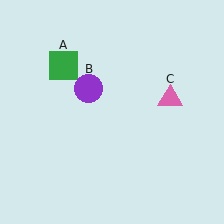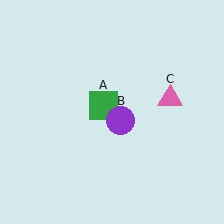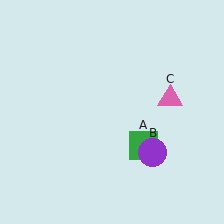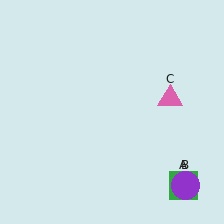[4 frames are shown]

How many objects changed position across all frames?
2 objects changed position: green square (object A), purple circle (object B).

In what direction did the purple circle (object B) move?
The purple circle (object B) moved down and to the right.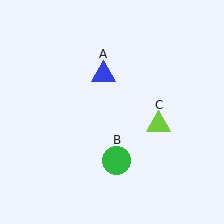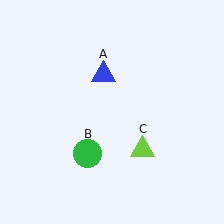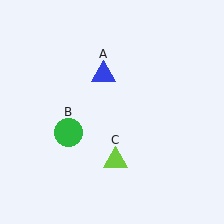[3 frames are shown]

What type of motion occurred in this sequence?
The green circle (object B), lime triangle (object C) rotated clockwise around the center of the scene.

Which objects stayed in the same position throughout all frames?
Blue triangle (object A) remained stationary.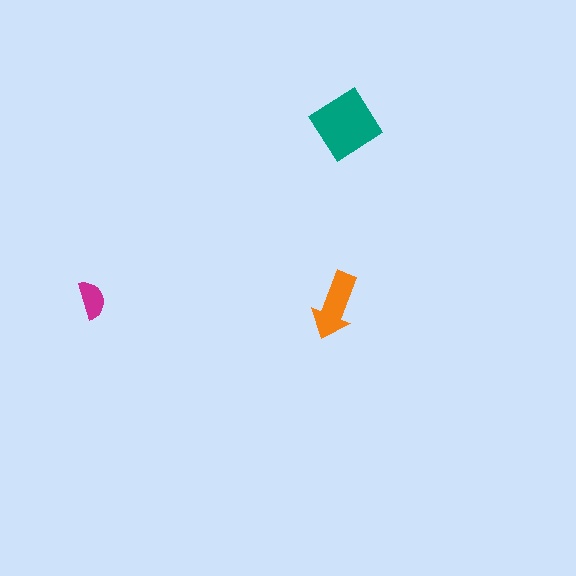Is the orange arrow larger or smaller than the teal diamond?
Smaller.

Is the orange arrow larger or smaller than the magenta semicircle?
Larger.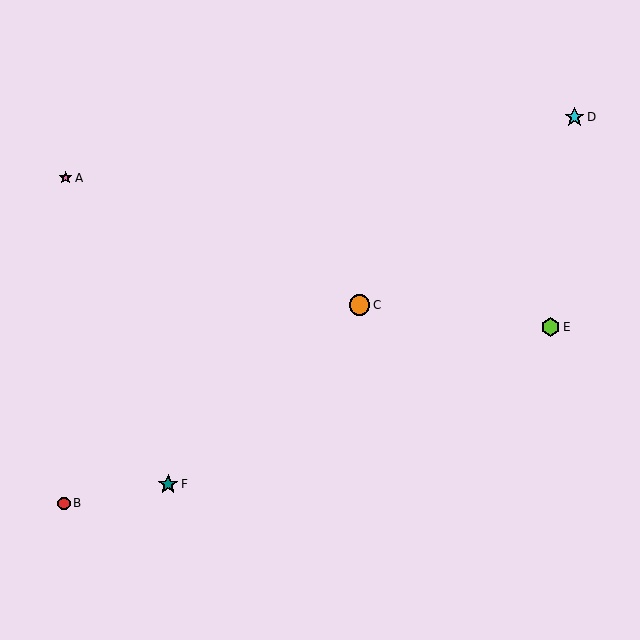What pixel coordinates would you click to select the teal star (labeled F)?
Click at (168, 484) to select the teal star F.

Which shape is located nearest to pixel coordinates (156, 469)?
The teal star (labeled F) at (168, 484) is nearest to that location.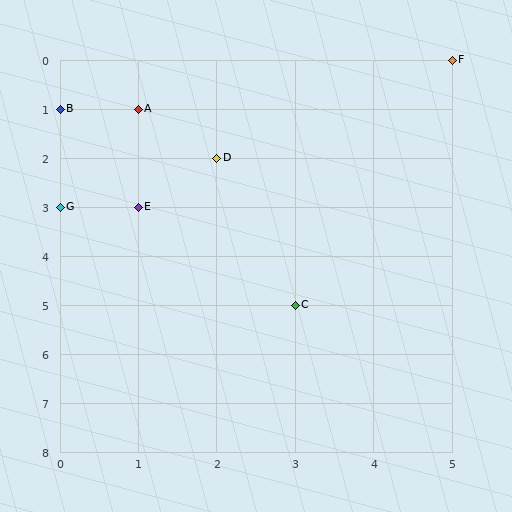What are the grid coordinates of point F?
Point F is at grid coordinates (5, 0).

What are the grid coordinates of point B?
Point B is at grid coordinates (0, 1).